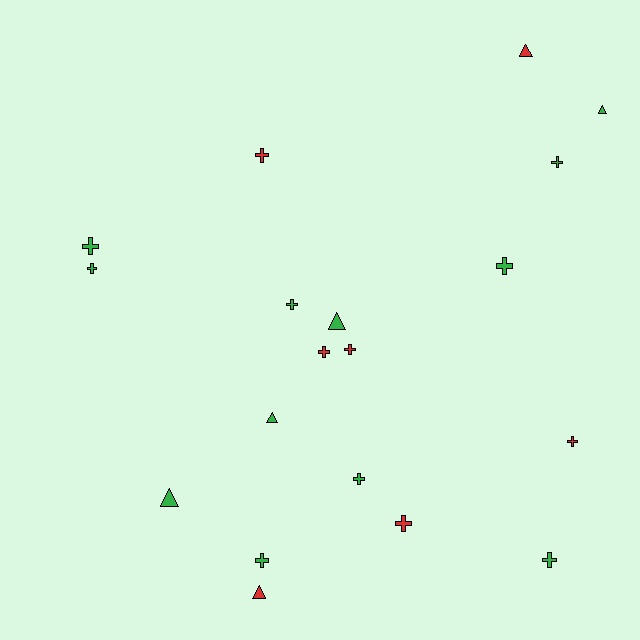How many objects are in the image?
There are 19 objects.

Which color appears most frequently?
Green, with 12 objects.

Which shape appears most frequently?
Cross, with 13 objects.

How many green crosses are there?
There are 8 green crosses.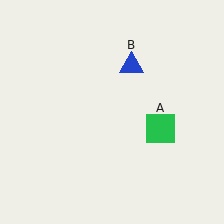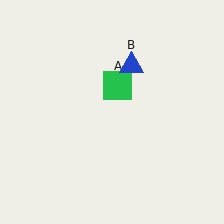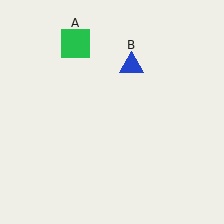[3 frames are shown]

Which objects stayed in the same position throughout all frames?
Blue triangle (object B) remained stationary.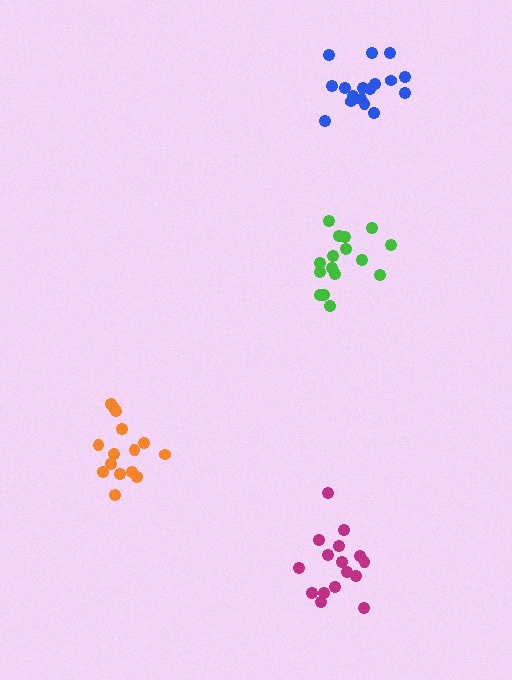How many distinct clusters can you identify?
There are 4 distinct clusters.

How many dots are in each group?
Group 1: 17 dots, Group 2: 16 dots, Group 3: 16 dots, Group 4: 15 dots (64 total).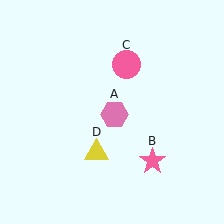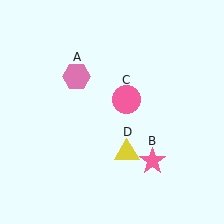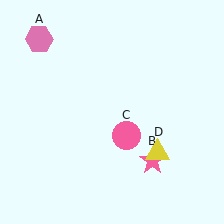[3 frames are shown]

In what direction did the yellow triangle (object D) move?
The yellow triangle (object D) moved right.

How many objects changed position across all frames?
3 objects changed position: pink hexagon (object A), pink circle (object C), yellow triangle (object D).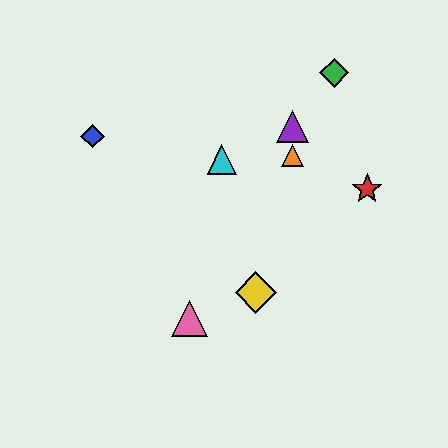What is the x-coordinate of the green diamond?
The green diamond is at x≈334.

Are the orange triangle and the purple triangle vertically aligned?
Yes, both are at x≈292.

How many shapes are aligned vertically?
2 shapes (the purple triangle, the orange triangle) are aligned vertically.